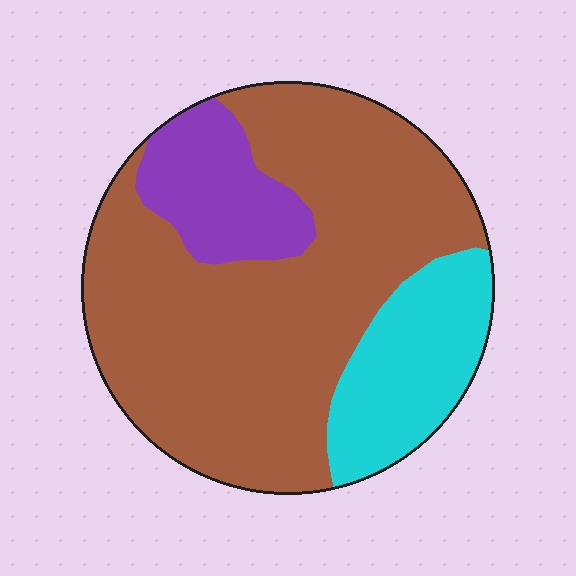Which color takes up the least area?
Purple, at roughly 15%.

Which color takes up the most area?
Brown, at roughly 70%.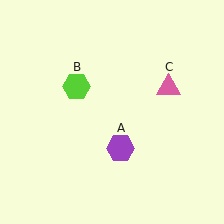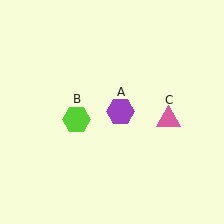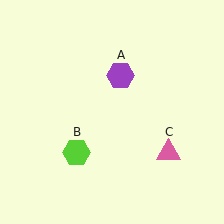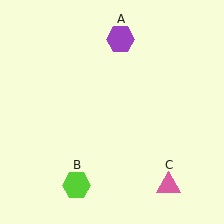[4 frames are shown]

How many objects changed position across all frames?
3 objects changed position: purple hexagon (object A), lime hexagon (object B), pink triangle (object C).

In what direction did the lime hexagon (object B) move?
The lime hexagon (object B) moved down.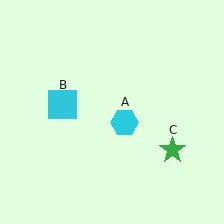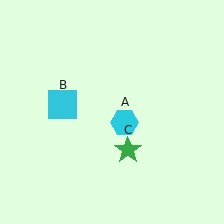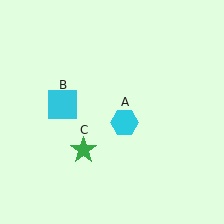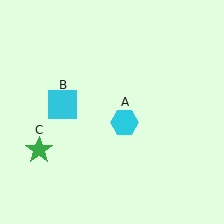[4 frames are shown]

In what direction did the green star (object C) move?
The green star (object C) moved left.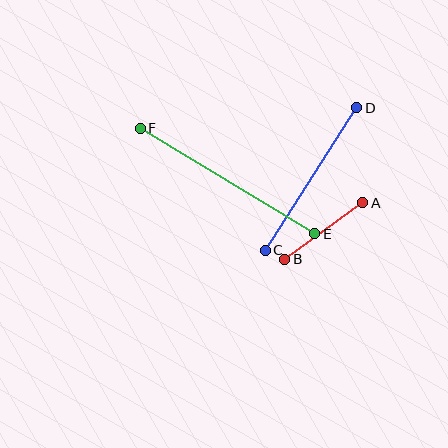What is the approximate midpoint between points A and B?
The midpoint is at approximately (324, 231) pixels.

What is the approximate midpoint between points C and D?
The midpoint is at approximately (311, 179) pixels.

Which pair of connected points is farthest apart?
Points E and F are farthest apart.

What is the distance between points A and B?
The distance is approximately 96 pixels.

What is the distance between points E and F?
The distance is approximately 204 pixels.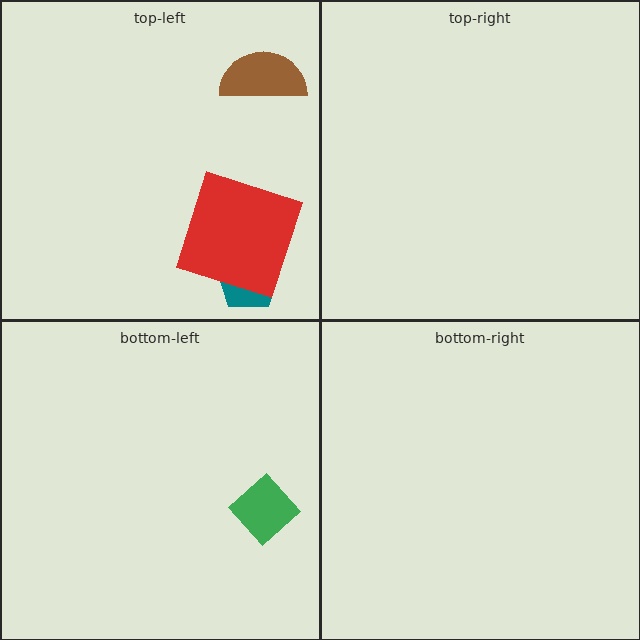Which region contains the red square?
The top-left region.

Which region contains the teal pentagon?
The top-left region.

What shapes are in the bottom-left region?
The green diamond.